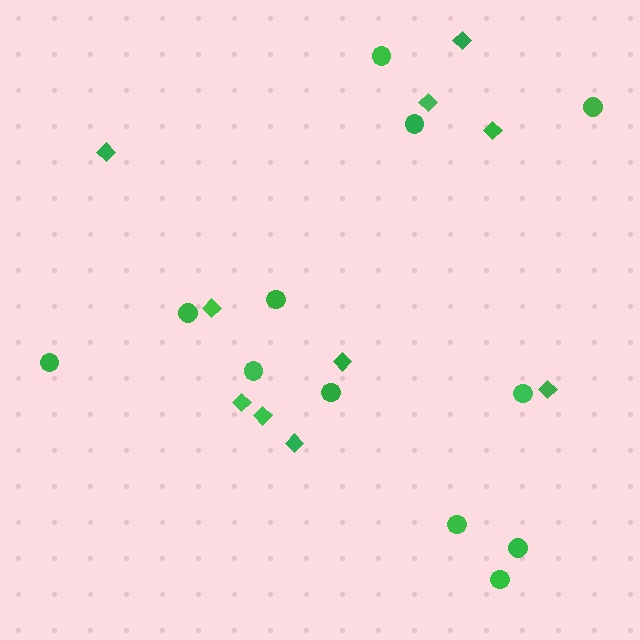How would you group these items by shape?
There are 2 groups: one group of circles (12) and one group of diamonds (10).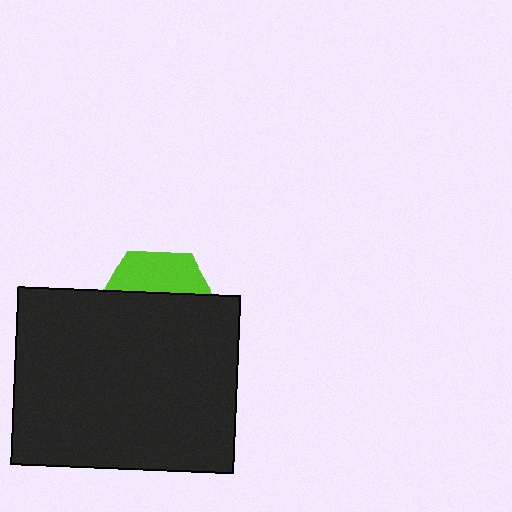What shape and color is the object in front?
The object in front is a black rectangle.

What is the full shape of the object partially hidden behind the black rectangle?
The partially hidden object is a lime hexagon.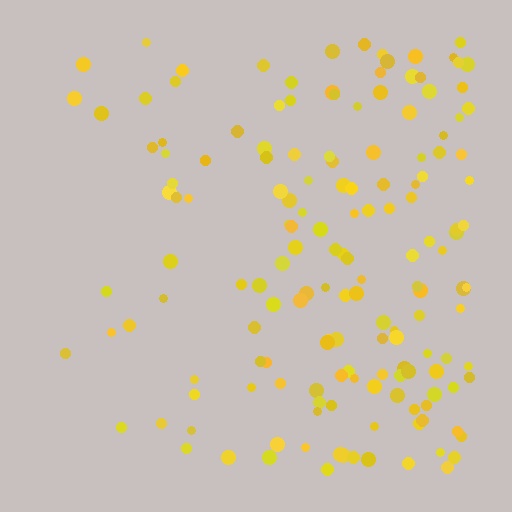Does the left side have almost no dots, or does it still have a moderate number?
Still a moderate number, just noticeably fewer than the right.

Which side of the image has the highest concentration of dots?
The right.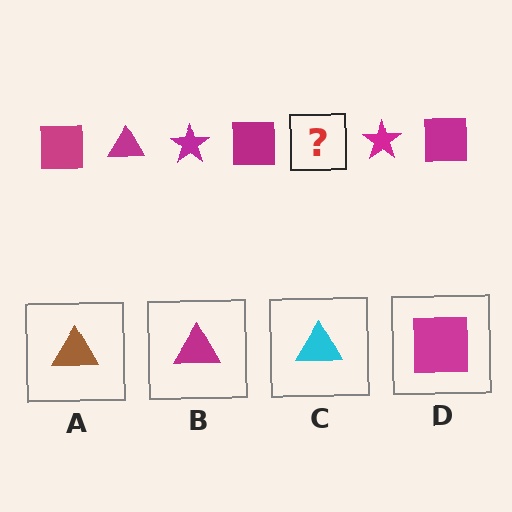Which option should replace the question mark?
Option B.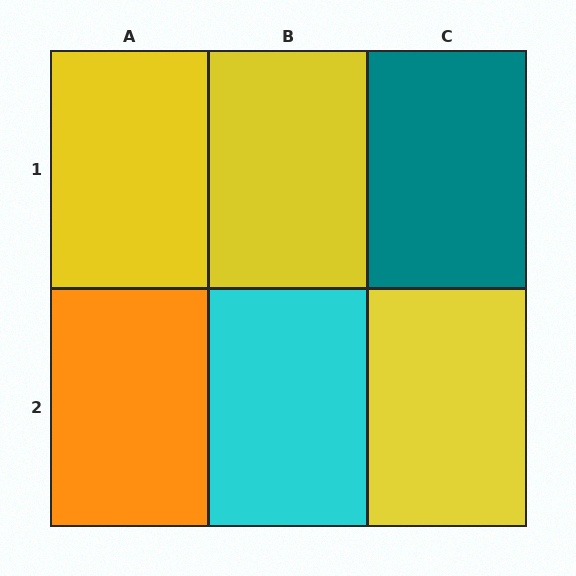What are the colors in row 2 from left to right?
Orange, cyan, yellow.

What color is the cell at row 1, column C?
Teal.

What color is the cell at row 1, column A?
Yellow.